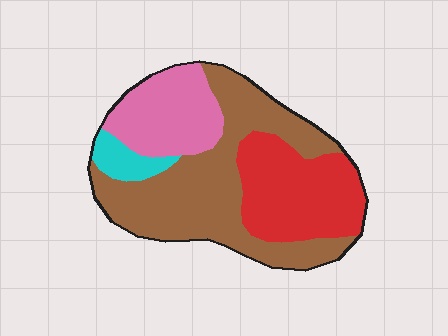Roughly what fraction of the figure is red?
Red takes up about one quarter (1/4) of the figure.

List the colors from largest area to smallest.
From largest to smallest: brown, red, pink, cyan.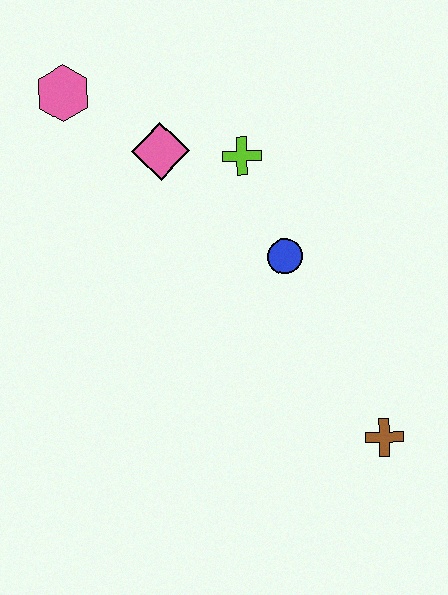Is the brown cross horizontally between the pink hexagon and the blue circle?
No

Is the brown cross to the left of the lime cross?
No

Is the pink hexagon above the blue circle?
Yes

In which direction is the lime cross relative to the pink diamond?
The lime cross is to the right of the pink diamond.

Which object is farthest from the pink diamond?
The brown cross is farthest from the pink diamond.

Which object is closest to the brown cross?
The blue circle is closest to the brown cross.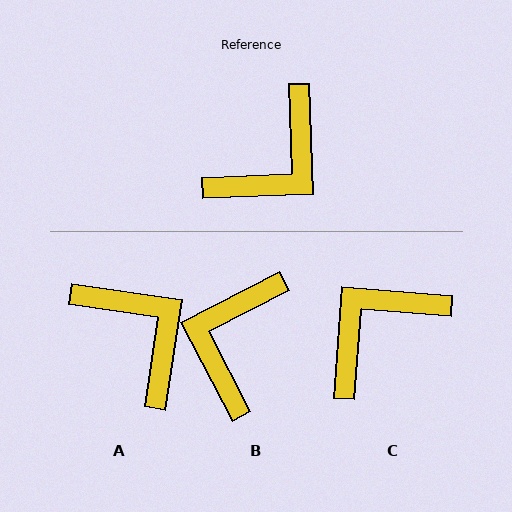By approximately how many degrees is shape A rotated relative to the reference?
Approximately 79 degrees counter-clockwise.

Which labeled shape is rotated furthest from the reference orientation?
C, about 174 degrees away.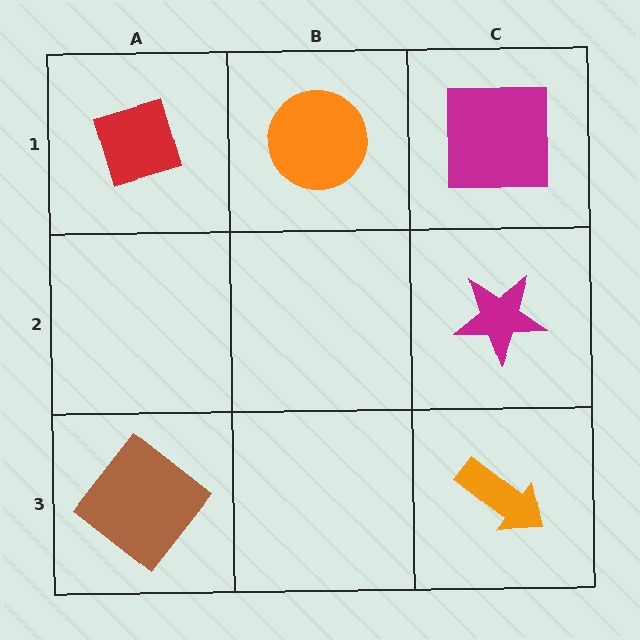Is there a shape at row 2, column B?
No, that cell is empty.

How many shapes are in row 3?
2 shapes.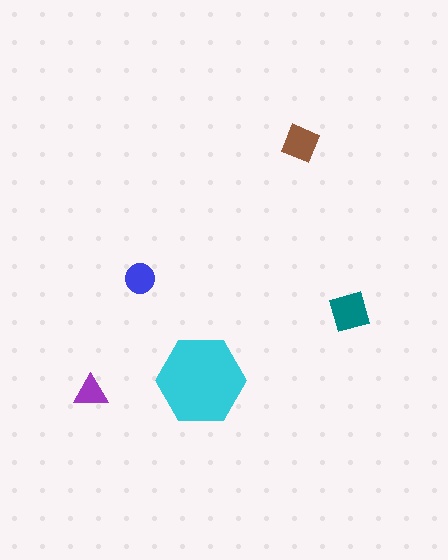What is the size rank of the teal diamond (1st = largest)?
2nd.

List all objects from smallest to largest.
The purple triangle, the blue circle, the brown square, the teal diamond, the cyan hexagon.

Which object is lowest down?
The purple triangle is bottommost.